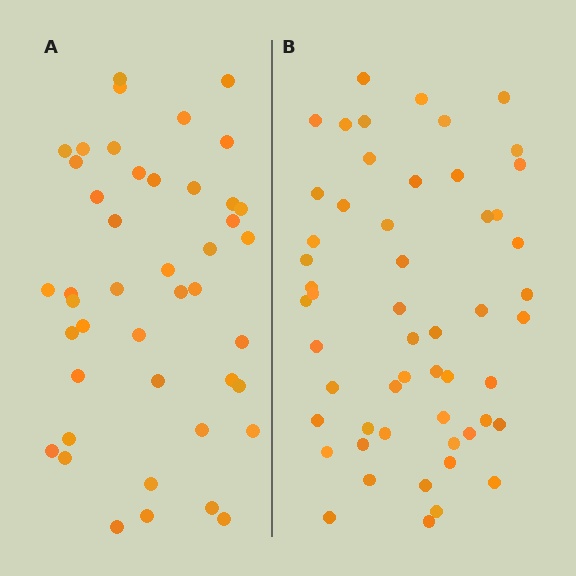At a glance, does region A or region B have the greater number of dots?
Region B (the right region) has more dots.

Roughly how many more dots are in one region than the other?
Region B has roughly 10 or so more dots than region A.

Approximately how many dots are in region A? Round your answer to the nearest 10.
About 40 dots. (The exact count is 44, which rounds to 40.)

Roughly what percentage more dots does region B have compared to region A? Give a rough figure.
About 25% more.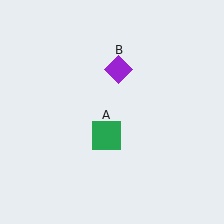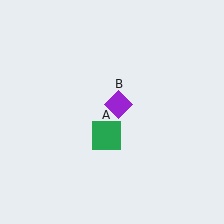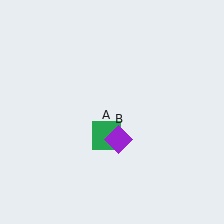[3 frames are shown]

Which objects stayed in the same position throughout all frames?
Green square (object A) remained stationary.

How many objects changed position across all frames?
1 object changed position: purple diamond (object B).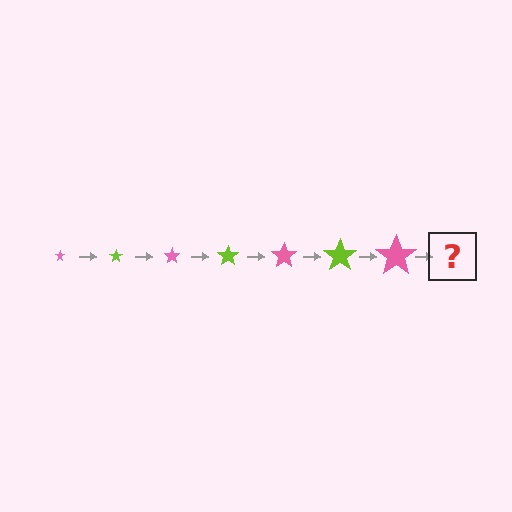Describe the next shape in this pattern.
It should be a lime star, larger than the previous one.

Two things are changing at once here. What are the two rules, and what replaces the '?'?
The two rules are that the star grows larger each step and the color cycles through pink and lime. The '?' should be a lime star, larger than the previous one.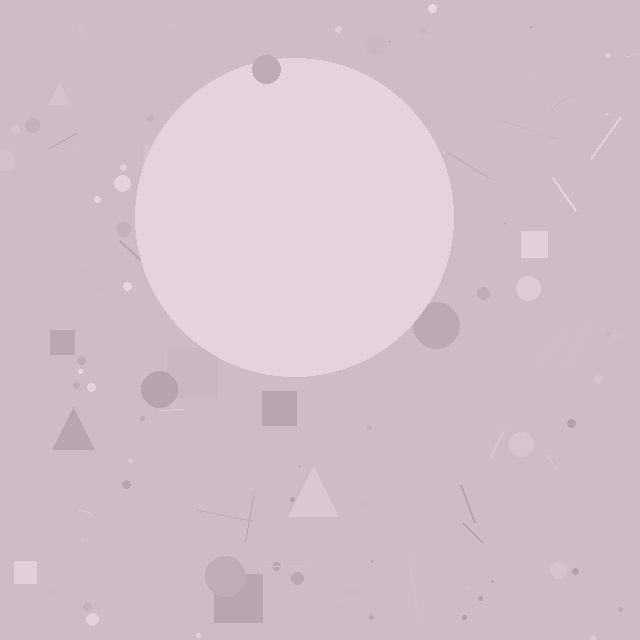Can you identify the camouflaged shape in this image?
The camouflaged shape is a circle.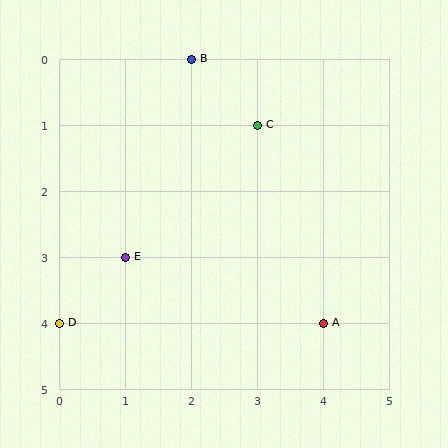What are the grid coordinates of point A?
Point A is at grid coordinates (4, 4).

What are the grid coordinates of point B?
Point B is at grid coordinates (2, 0).